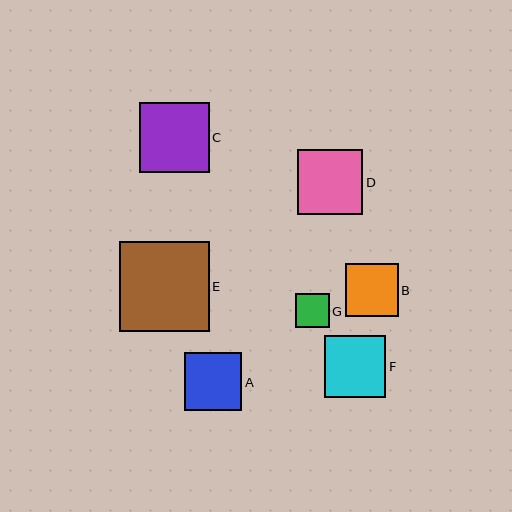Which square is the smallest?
Square G is the smallest with a size of approximately 34 pixels.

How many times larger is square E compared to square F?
Square E is approximately 1.5 times the size of square F.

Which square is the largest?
Square E is the largest with a size of approximately 90 pixels.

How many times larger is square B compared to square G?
Square B is approximately 1.5 times the size of square G.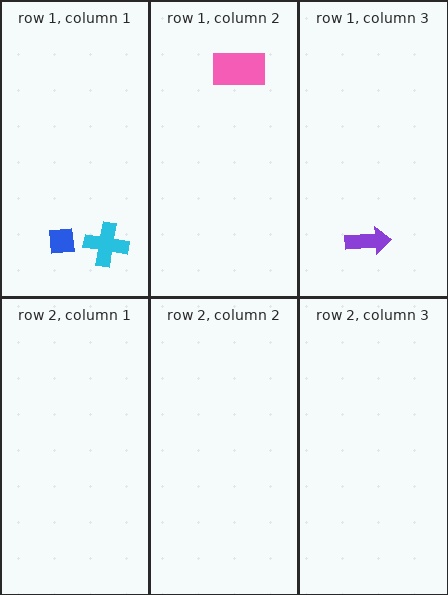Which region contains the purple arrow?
The row 1, column 3 region.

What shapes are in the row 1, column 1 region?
The blue square, the cyan cross.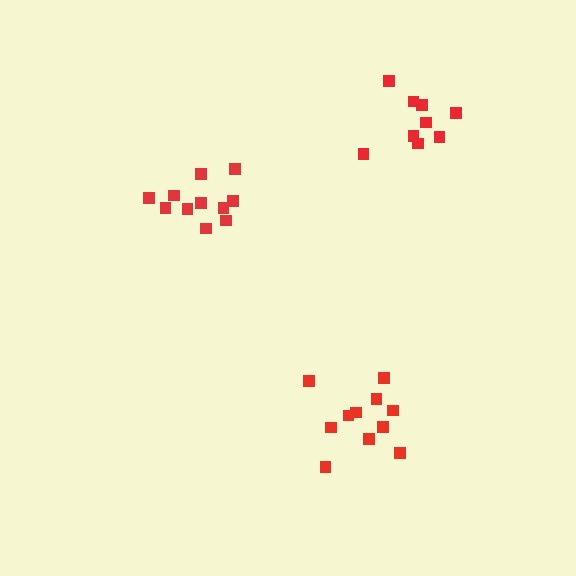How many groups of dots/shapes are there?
There are 3 groups.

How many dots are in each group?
Group 1: 11 dots, Group 2: 11 dots, Group 3: 9 dots (31 total).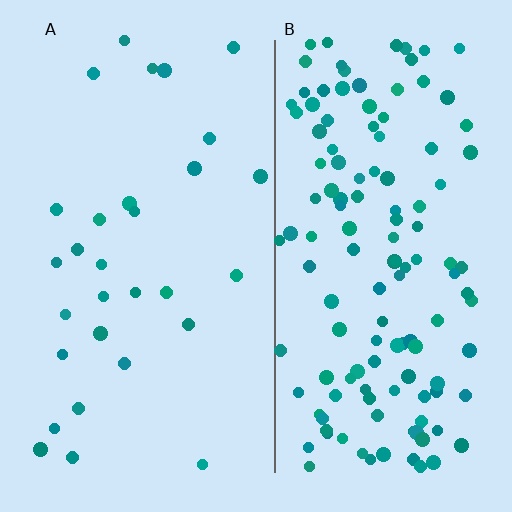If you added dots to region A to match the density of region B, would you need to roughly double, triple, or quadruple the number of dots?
Approximately quadruple.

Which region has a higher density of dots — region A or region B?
B (the right).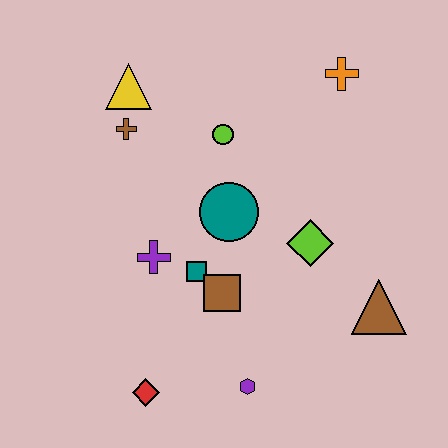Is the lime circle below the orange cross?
Yes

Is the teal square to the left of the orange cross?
Yes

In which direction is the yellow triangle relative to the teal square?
The yellow triangle is above the teal square.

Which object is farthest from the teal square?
The orange cross is farthest from the teal square.